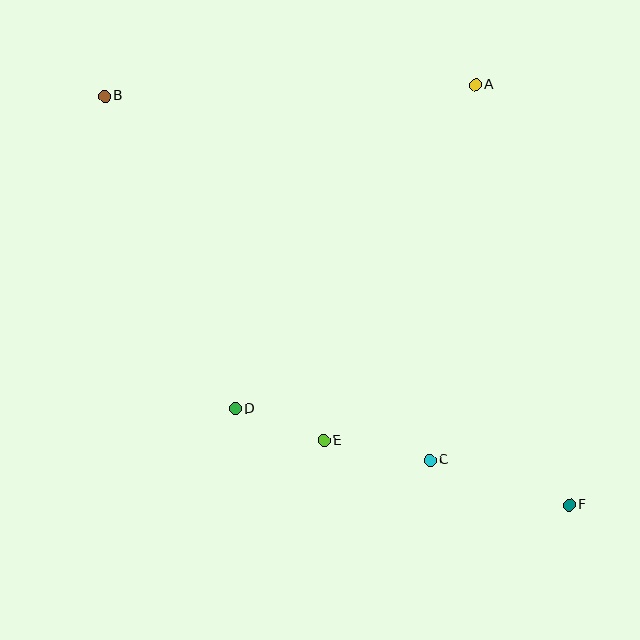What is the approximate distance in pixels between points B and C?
The distance between B and C is approximately 488 pixels.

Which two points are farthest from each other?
Points B and F are farthest from each other.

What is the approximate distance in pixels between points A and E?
The distance between A and E is approximately 387 pixels.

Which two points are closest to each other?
Points D and E are closest to each other.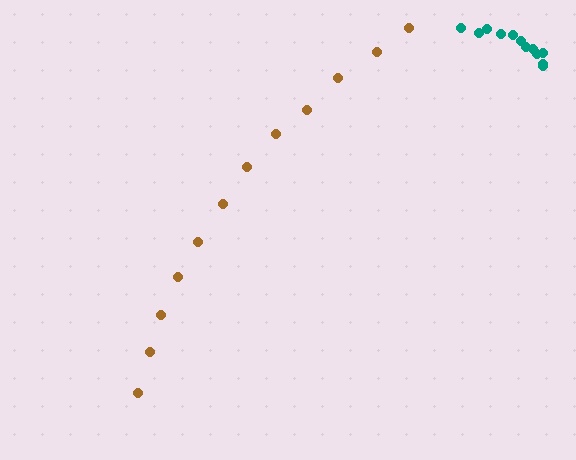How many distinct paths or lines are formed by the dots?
There are 2 distinct paths.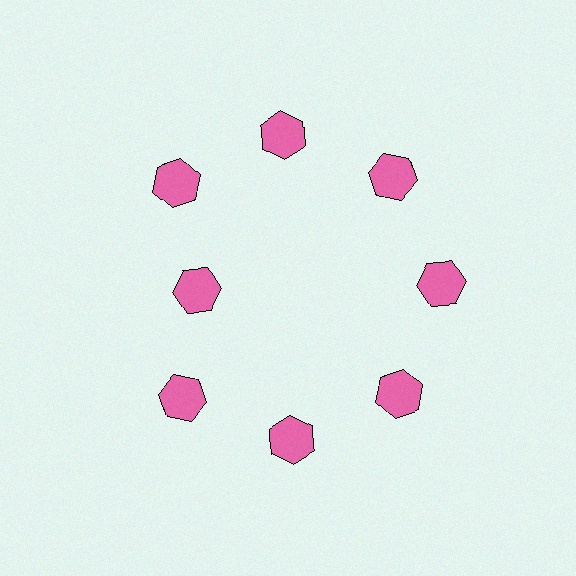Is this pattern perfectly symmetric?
No. The 8 pink hexagons are arranged in a ring, but one element near the 9 o'clock position is pulled inward toward the center, breaking the 8-fold rotational symmetry.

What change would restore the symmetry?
The symmetry would be restored by moving it outward, back onto the ring so that all 8 hexagons sit at equal angles and equal distance from the center.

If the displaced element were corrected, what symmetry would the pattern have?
It would have 8-fold rotational symmetry — the pattern would map onto itself every 45 degrees.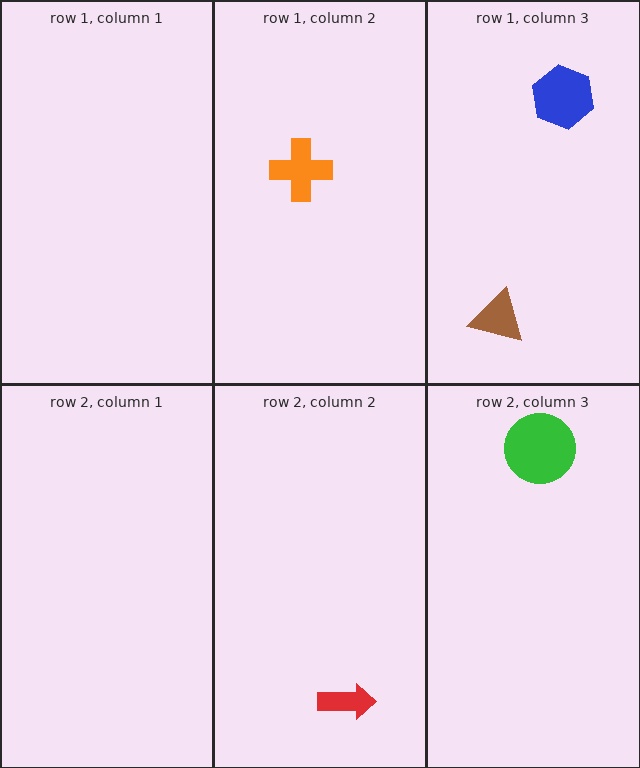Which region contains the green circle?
The row 2, column 3 region.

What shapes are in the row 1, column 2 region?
The orange cross.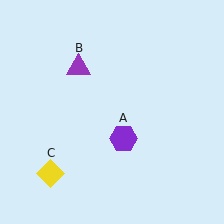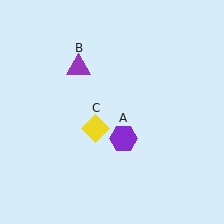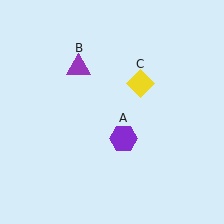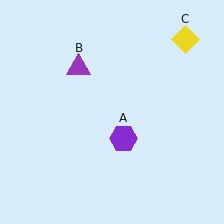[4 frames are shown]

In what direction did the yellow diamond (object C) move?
The yellow diamond (object C) moved up and to the right.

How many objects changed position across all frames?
1 object changed position: yellow diamond (object C).